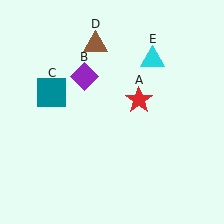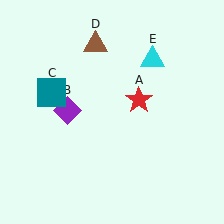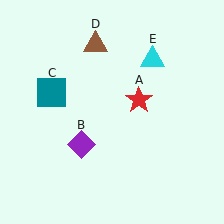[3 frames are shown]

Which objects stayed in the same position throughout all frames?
Red star (object A) and teal square (object C) and brown triangle (object D) and cyan triangle (object E) remained stationary.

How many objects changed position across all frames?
1 object changed position: purple diamond (object B).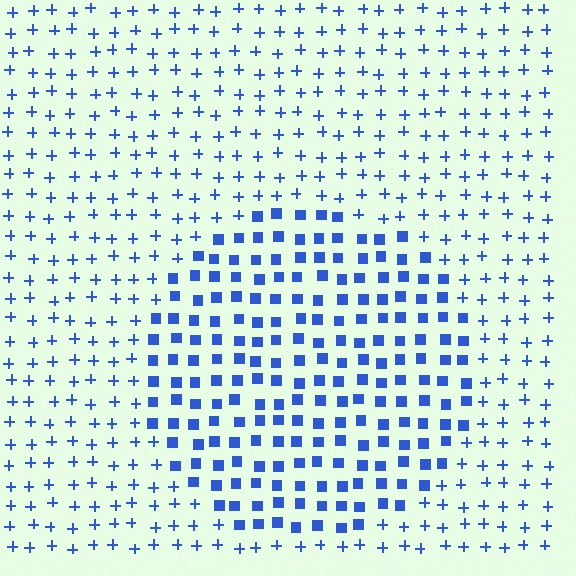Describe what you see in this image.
The image is filled with small blue elements arranged in a uniform grid. A circle-shaped region contains squares, while the surrounding area contains plus signs. The boundary is defined purely by the change in element shape.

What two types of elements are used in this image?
The image uses squares inside the circle region and plus signs outside it.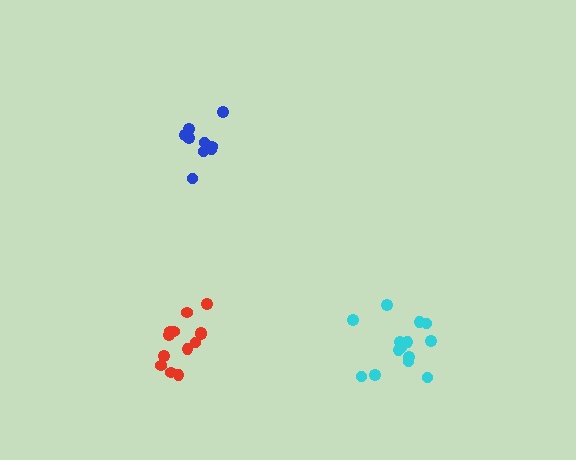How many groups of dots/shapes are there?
There are 3 groups.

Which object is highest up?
The blue cluster is topmost.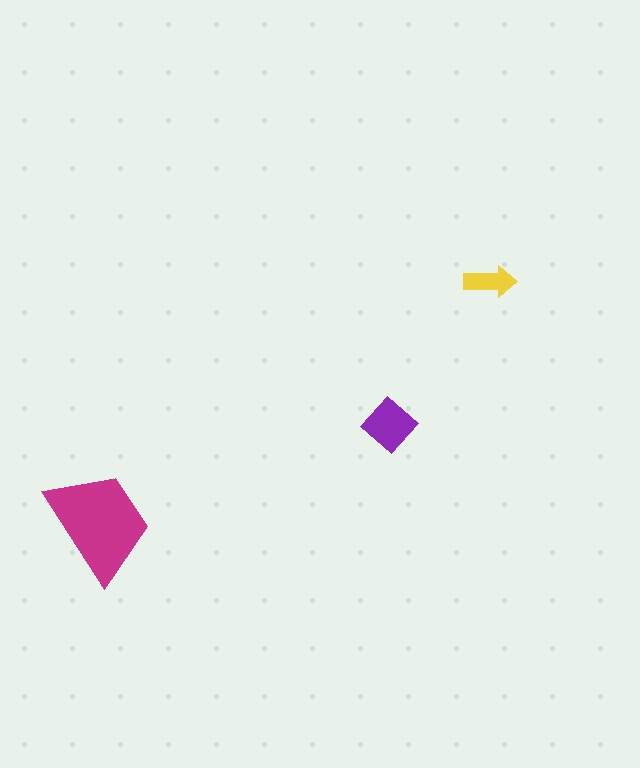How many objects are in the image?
There are 3 objects in the image.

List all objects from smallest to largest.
The yellow arrow, the purple diamond, the magenta trapezoid.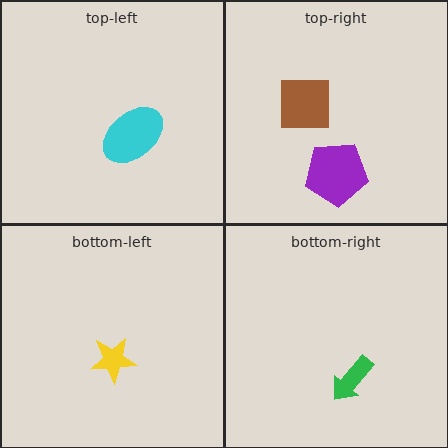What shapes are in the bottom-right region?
The green arrow.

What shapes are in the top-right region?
The purple pentagon, the brown square.